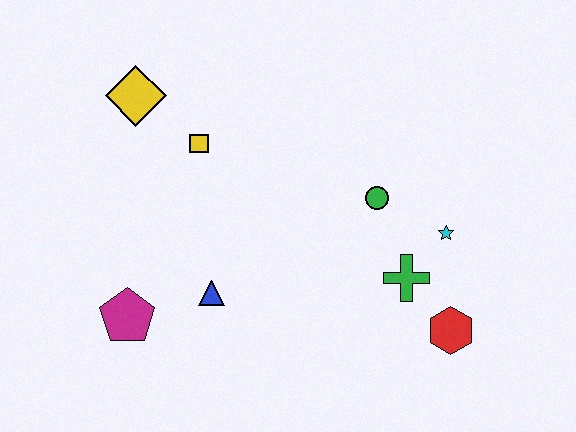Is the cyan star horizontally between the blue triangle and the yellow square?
No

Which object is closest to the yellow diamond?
The yellow square is closest to the yellow diamond.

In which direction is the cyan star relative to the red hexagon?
The cyan star is above the red hexagon.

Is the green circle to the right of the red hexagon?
No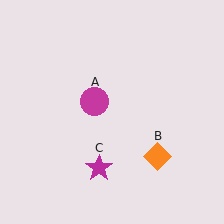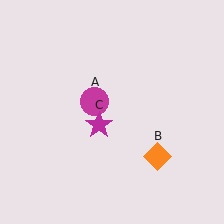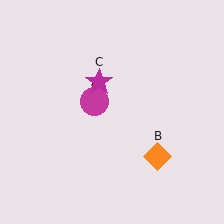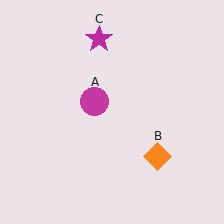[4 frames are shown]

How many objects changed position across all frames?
1 object changed position: magenta star (object C).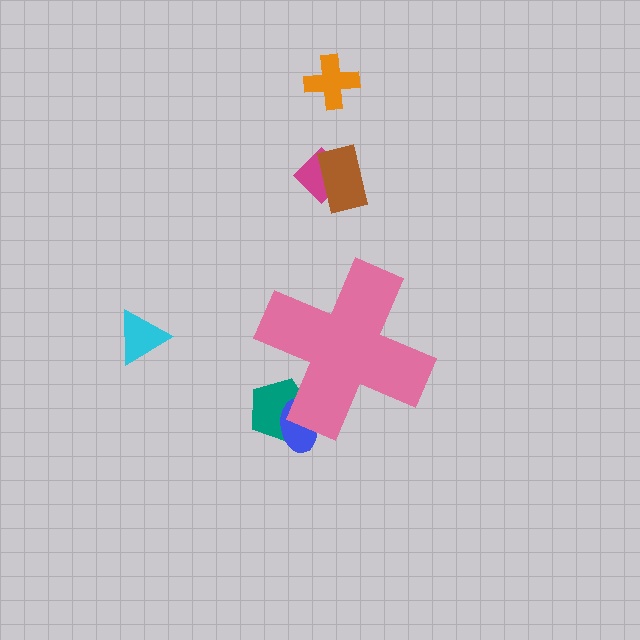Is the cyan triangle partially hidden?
No, the cyan triangle is fully visible.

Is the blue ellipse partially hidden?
Yes, the blue ellipse is partially hidden behind the pink cross.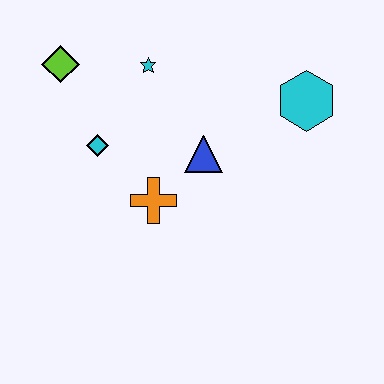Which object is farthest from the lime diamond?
The cyan hexagon is farthest from the lime diamond.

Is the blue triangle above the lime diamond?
No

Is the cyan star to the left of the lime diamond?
No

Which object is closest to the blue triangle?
The orange cross is closest to the blue triangle.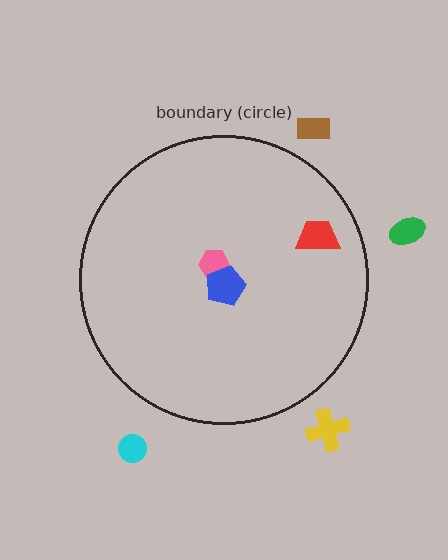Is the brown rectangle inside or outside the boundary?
Outside.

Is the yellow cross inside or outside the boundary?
Outside.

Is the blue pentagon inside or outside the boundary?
Inside.